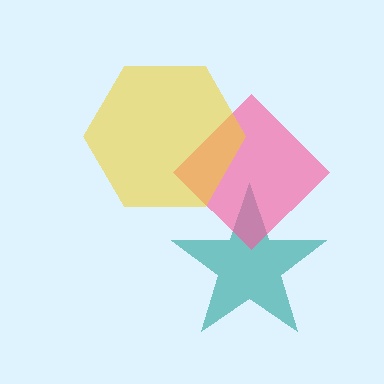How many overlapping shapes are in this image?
There are 3 overlapping shapes in the image.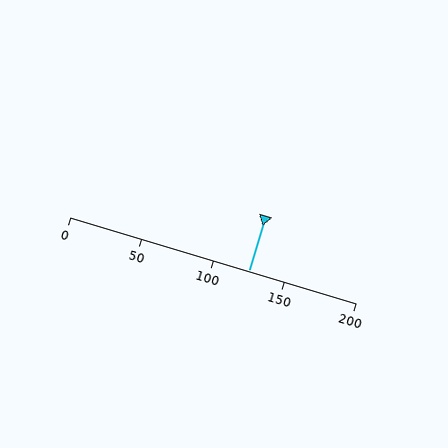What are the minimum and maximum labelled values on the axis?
The axis runs from 0 to 200.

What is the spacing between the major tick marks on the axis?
The major ticks are spaced 50 apart.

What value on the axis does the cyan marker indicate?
The marker indicates approximately 125.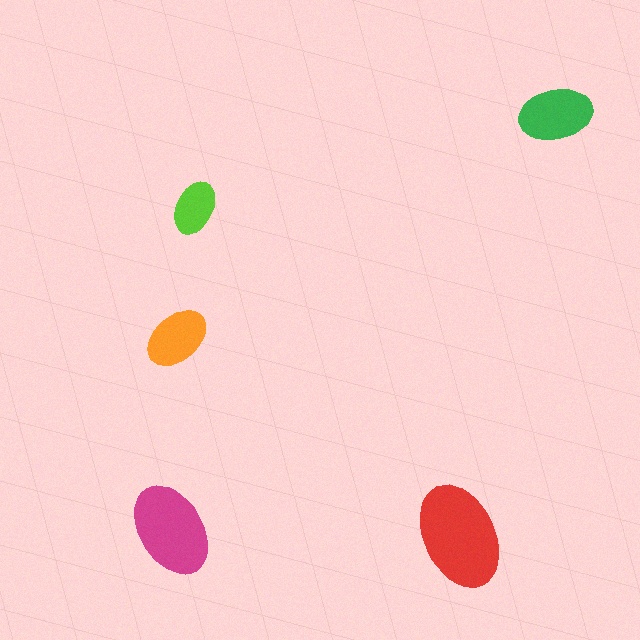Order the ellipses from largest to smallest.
the red one, the magenta one, the green one, the orange one, the lime one.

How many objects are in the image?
There are 5 objects in the image.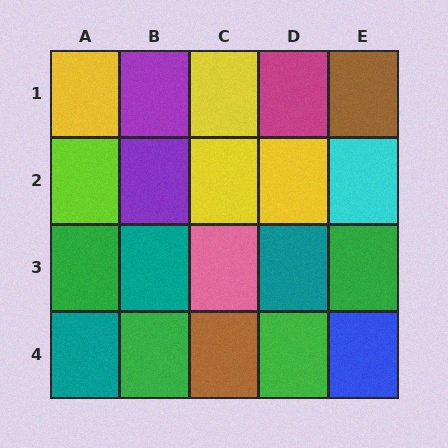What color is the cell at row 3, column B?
Teal.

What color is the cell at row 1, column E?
Brown.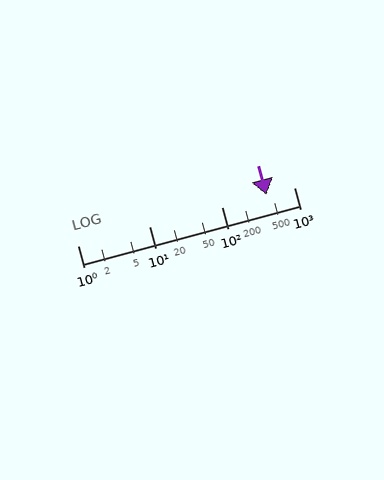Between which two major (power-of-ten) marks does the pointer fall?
The pointer is between 100 and 1000.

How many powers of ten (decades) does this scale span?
The scale spans 3 decades, from 1 to 1000.